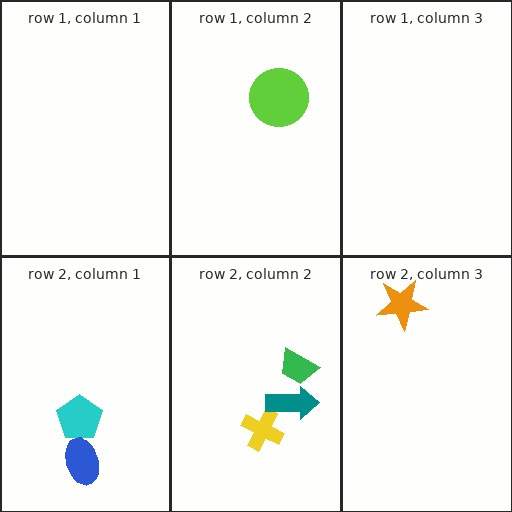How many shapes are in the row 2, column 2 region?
3.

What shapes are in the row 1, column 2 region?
The lime circle.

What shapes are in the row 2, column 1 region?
The cyan pentagon, the blue ellipse.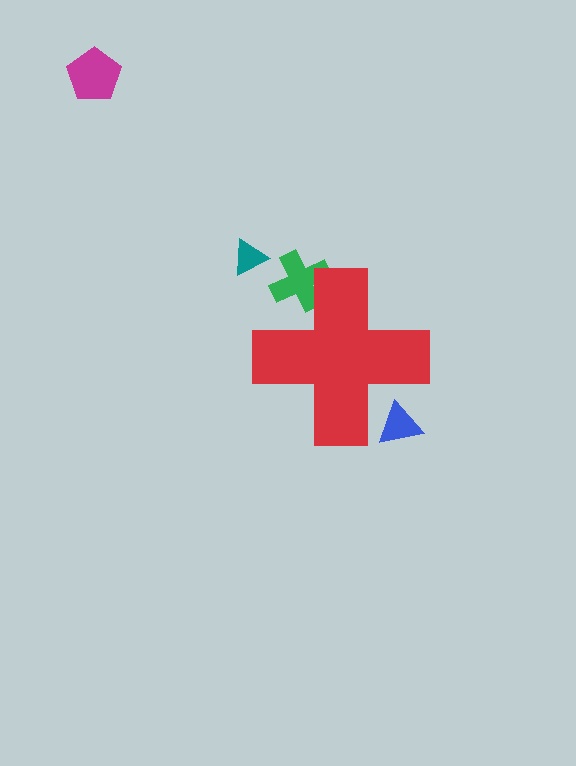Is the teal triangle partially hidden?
No, the teal triangle is fully visible.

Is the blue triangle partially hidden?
Yes, the blue triangle is partially hidden behind the red cross.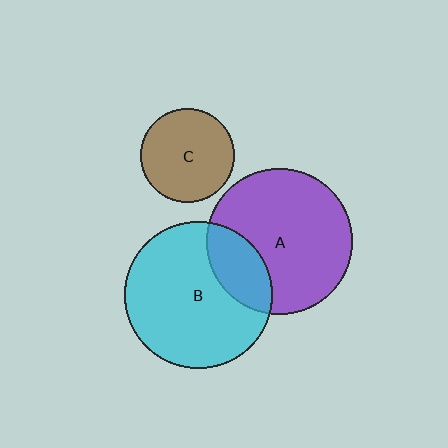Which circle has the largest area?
Circle B (cyan).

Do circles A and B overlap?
Yes.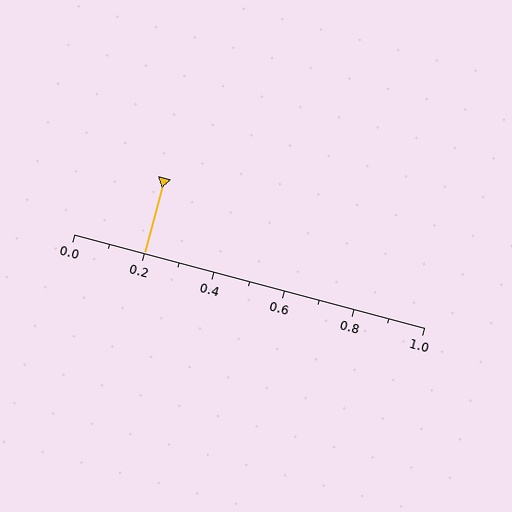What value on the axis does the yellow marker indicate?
The marker indicates approximately 0.2.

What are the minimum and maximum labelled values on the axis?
The axis runs from 0.0 to 1.0.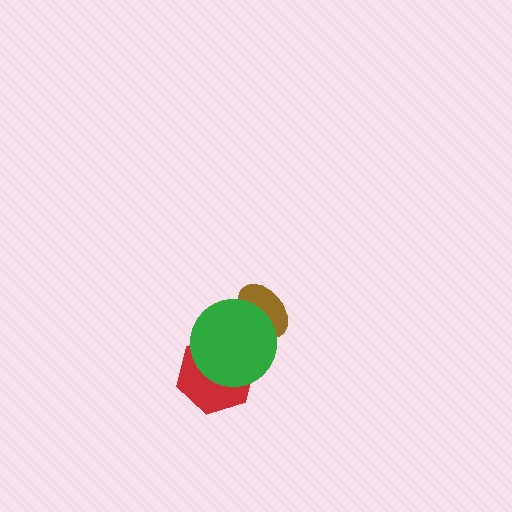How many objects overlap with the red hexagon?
1 object overlaps with the red hexagon.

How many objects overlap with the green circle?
2 objects overlap with the green circle.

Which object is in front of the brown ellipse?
The green circle is in front of the brown ellipse.